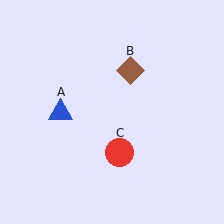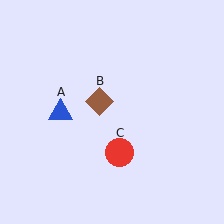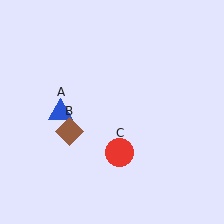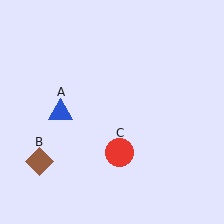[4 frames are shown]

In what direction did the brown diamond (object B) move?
The brown diamond (object B) moved down and to the left.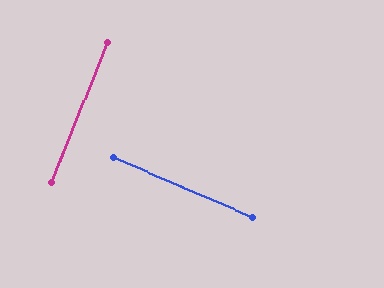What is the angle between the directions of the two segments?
Approximately 89 degrees.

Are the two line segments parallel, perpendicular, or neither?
Perpendicular — they meet at approximately 89°.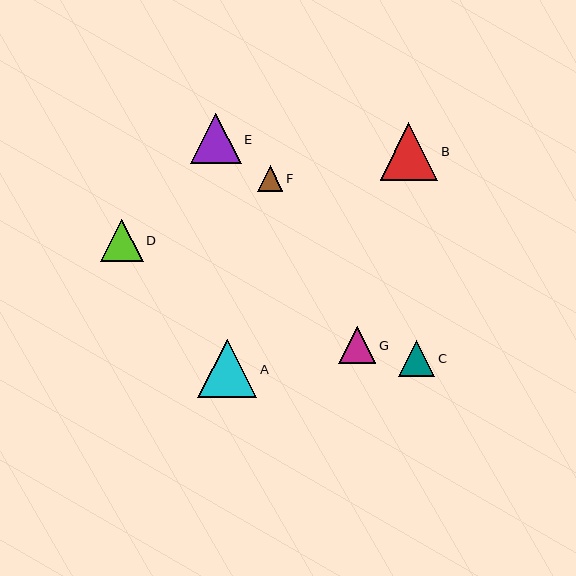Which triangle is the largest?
Triangle A is the largest with a size of approximately 59 pixels.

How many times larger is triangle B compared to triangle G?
Triangle B is approximately 1.6 times the size of triangle G.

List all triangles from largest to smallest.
From largest to smallest: A, B, E, D, G, C, F.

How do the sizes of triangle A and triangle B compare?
Triangle A and triangle B are approximately the same size.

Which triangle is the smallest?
Triangle F is the smallest with a size of approximately 25 pixels.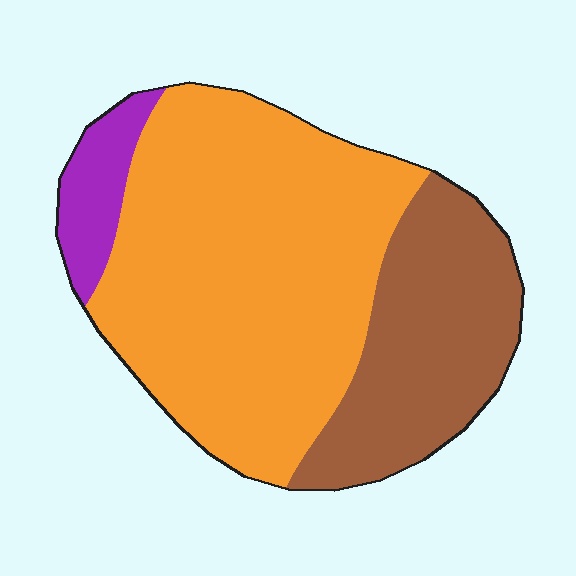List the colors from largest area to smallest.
From largest to smallest: orange, brown, purple.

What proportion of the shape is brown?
Brown takes up about one quarter (1/4) of the shape.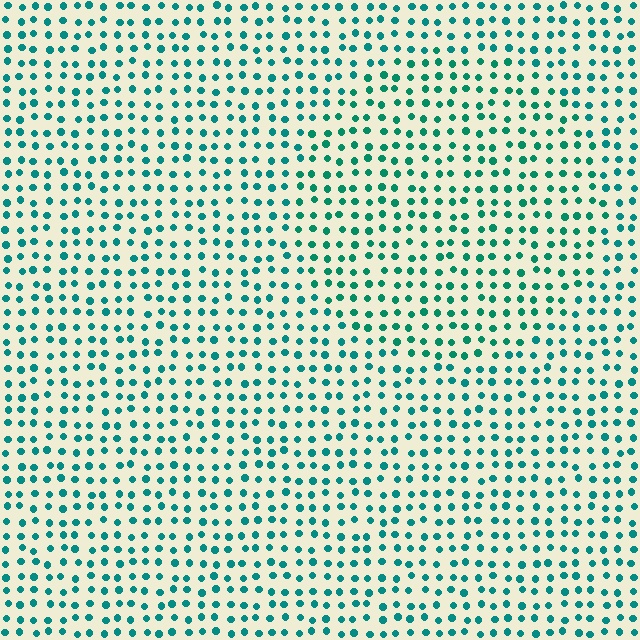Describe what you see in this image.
The image is filled with small teal elements in a uniform arrangement. A circle-shaped region is visible where the elements are tinted to a slightly different hue, forming a subtle color boundary.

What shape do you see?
I see a circle.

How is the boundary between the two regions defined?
The boundary is defined purely by a slight shift in hue (about 15 degrees). Spacing, size, and orientation are identical on both sides.